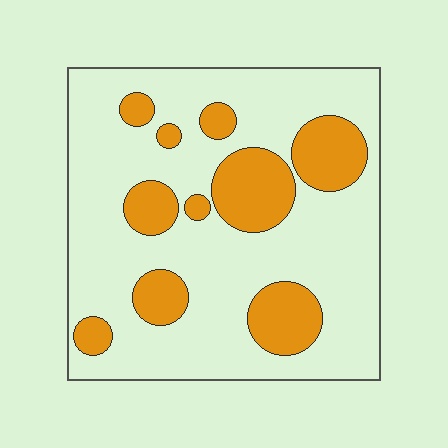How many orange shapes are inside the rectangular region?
10.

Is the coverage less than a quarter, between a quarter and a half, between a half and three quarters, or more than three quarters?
Less than a quarter.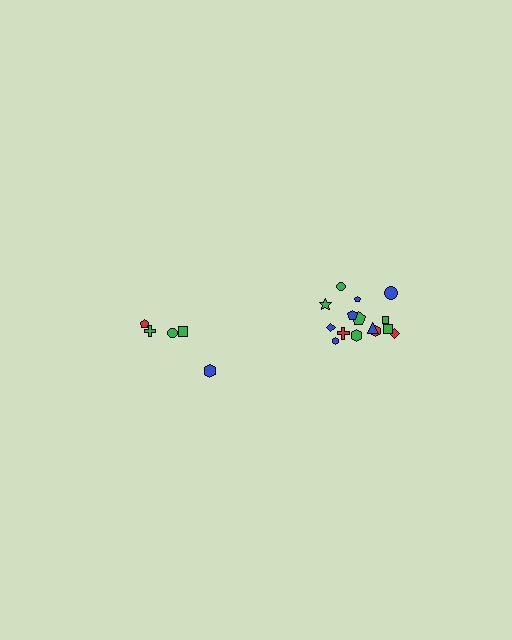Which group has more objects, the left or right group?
The right group.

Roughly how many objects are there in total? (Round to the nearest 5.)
Roughly 20 objects in total.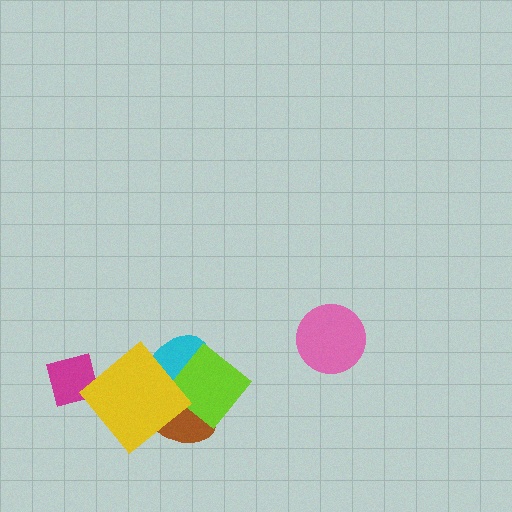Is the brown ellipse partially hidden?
Yes, it is partially covered by another shape.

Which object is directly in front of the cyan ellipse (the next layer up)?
The lime diamond is directly in front of the cyan ellipse.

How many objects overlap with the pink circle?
0 objects overlap with the pink circle.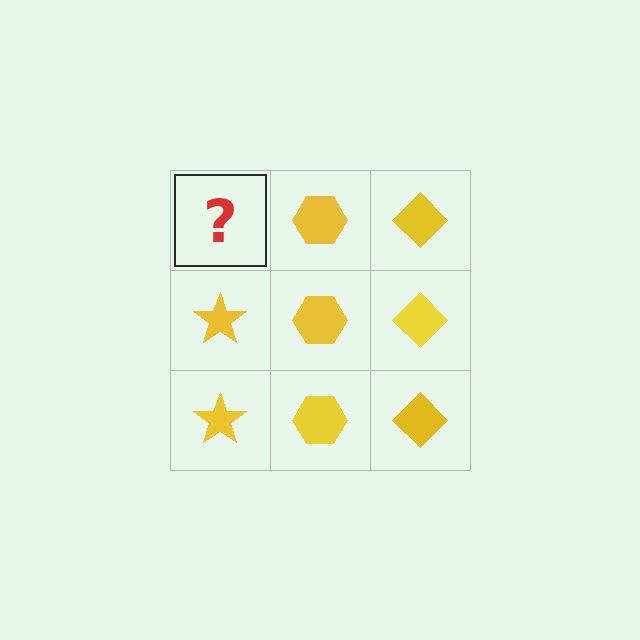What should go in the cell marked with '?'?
The missing cell should contain a yellow star.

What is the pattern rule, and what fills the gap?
The rule is that each column has a consistent shape. The gap should be filled with a yellow star.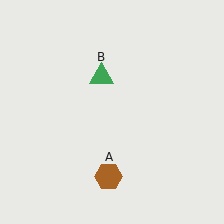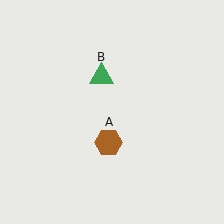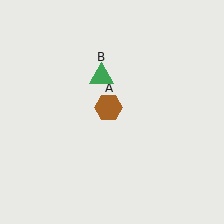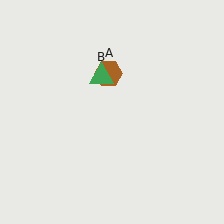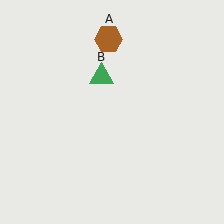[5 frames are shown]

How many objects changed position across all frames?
1 object changed position: brown hexagon (object A).